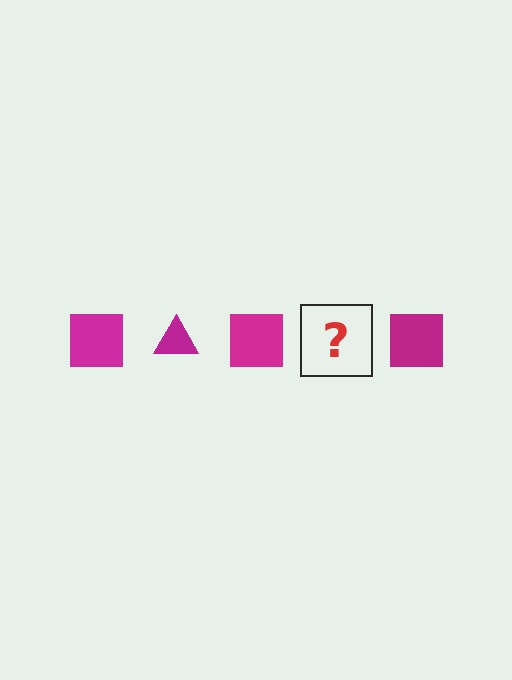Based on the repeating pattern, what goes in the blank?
The blank should be a magenta triangle.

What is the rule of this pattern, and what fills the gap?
The rule is that the pattern cycles through square, triangle shapes in magenta. The gap should be filled with a magenta triangle.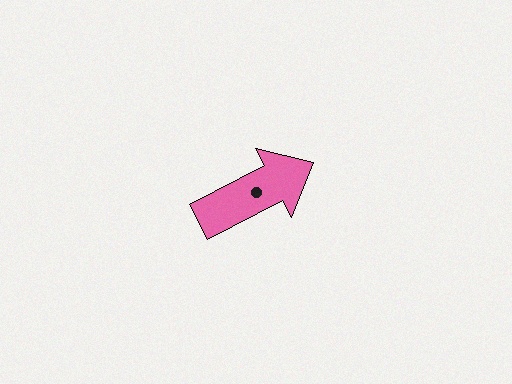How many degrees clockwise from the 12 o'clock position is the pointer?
Approximately 63 degrees.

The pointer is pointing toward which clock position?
Roughly 2 o'clock.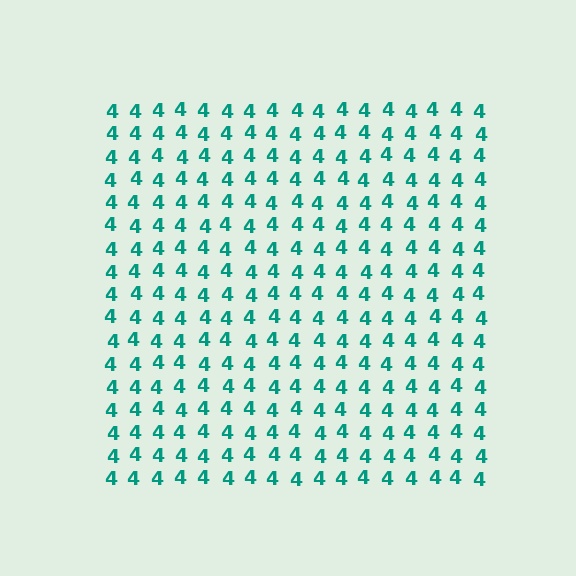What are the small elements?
The small elements are digit 4's.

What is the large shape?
The large shape is a square.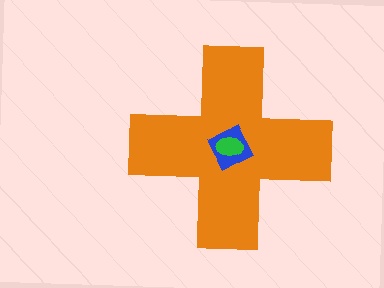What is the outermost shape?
The orange cross.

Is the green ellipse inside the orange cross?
Yes.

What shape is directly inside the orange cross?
The blue diamond.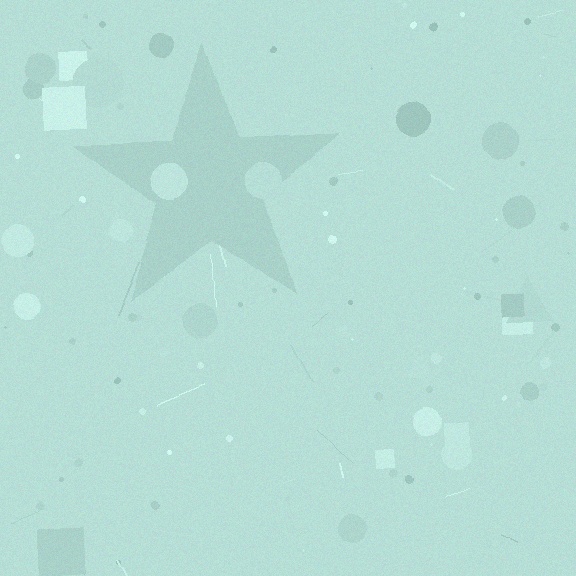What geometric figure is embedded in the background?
A star is embedded in the background.